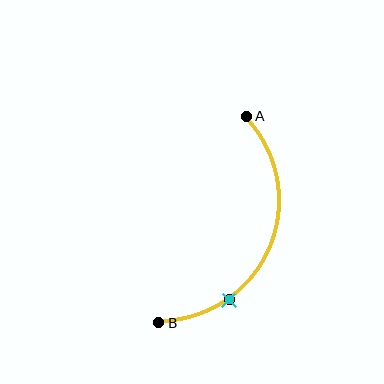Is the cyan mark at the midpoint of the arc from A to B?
No. The cyan mark lies on the arc but is closer to endpoint B. The arc midpoint would be at the point on the curve equidistant along the arc from both A and B.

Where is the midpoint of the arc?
The arc midpoint is the point on the curve farthest from the straight line joining A and B. It sits to the right of that line.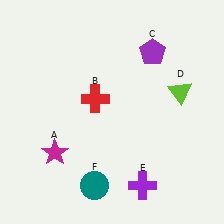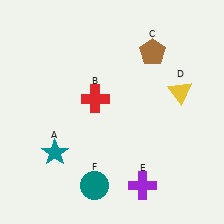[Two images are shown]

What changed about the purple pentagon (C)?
In Image 1, C is purple. In Image 2, it changed to brown.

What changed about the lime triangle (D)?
In Image 1, D is lime. In Image 2, it changed to yellow.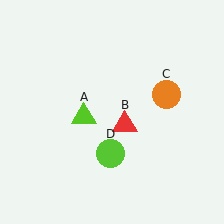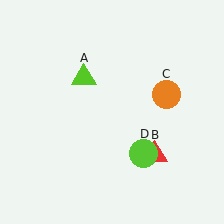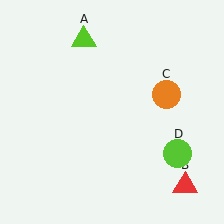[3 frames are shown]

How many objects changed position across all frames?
3 objects changed position: lime triangle (object A), red triangle (object B), lime circle (object D).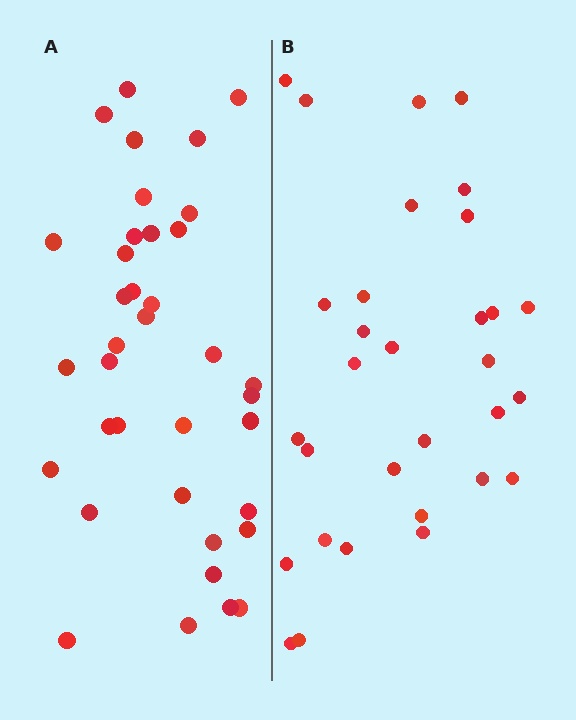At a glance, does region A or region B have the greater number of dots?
Region A (the left region) has more dots.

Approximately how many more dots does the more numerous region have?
Region A has about 6 more dots than region B.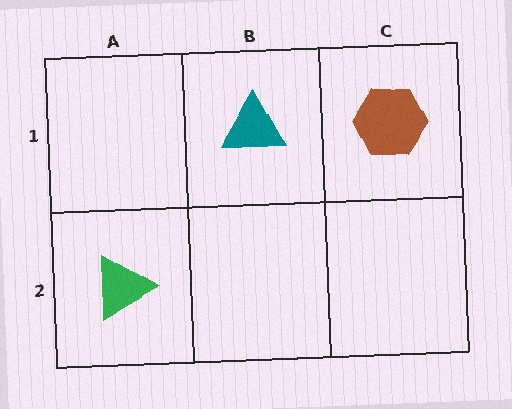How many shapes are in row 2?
1 shape.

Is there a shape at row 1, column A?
No, that cell is empty.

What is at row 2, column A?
A green triangle.